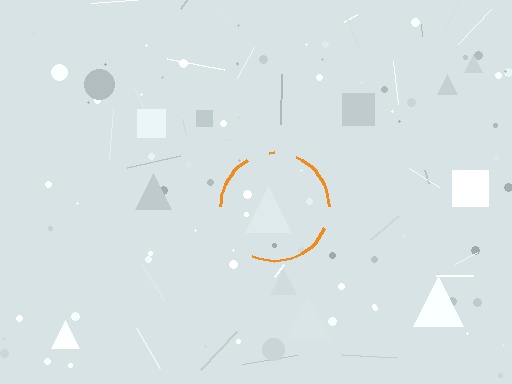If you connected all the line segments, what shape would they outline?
They would outline a circle.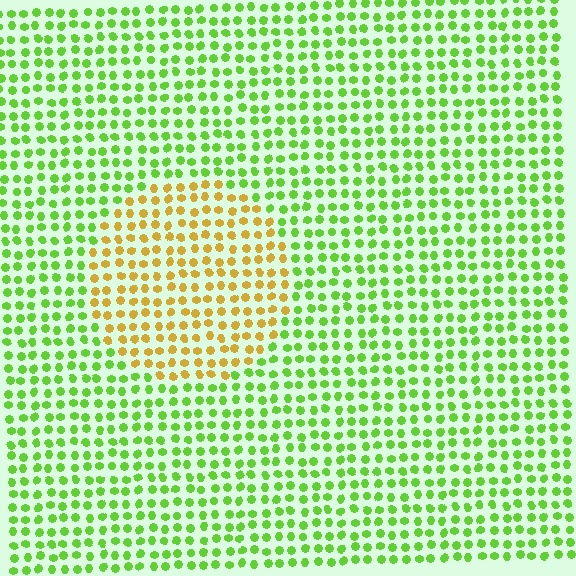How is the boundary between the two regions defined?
The boundary is defined purely by a slight shift in hue (about 57 degrees). Spacing, size, and orientation are identical on both sides.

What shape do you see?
I see a circle.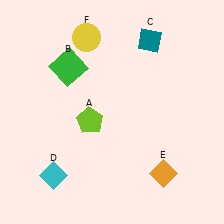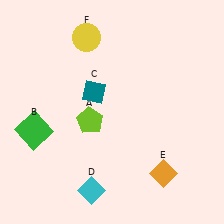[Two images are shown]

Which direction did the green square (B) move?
The green square (B) moved down.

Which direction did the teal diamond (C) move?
The teal diamond (C) moved left.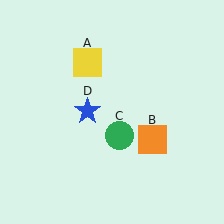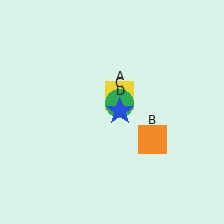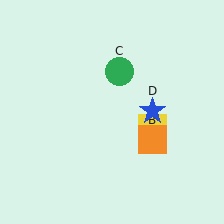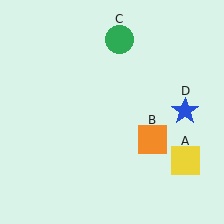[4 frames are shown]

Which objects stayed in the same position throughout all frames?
Orange square (object B) remained stationary.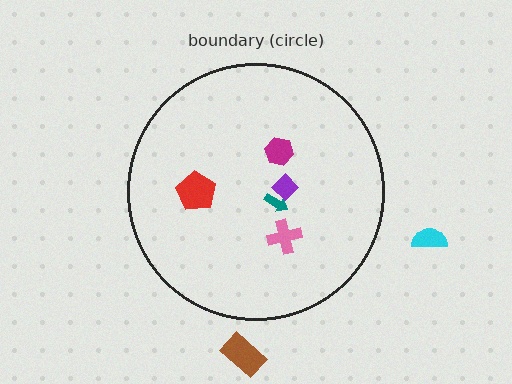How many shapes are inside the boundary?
5 inside, 2 outside.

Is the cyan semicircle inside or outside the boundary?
Outside.